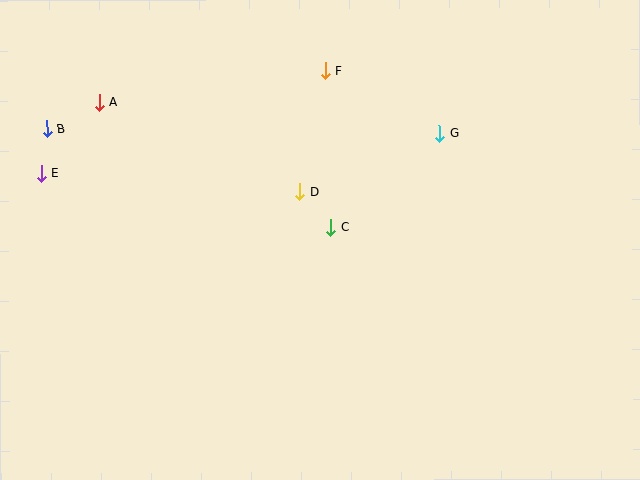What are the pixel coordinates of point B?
Point B is at (47, 129).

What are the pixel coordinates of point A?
Point A is at (100, 102).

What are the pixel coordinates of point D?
Point D is at (300, 192).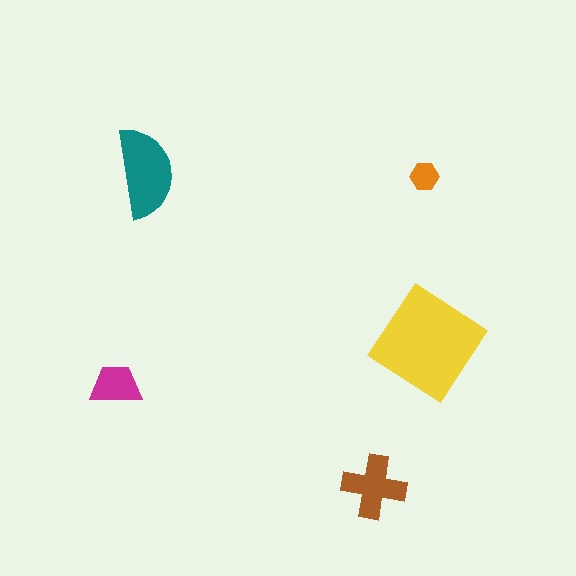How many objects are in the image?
There are 5 objects in the image.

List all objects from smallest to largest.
The orange hexagon, the magenta trapezoid, the brown cross, the teal semicircle, the yellow diamond.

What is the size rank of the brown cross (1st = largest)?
3rd.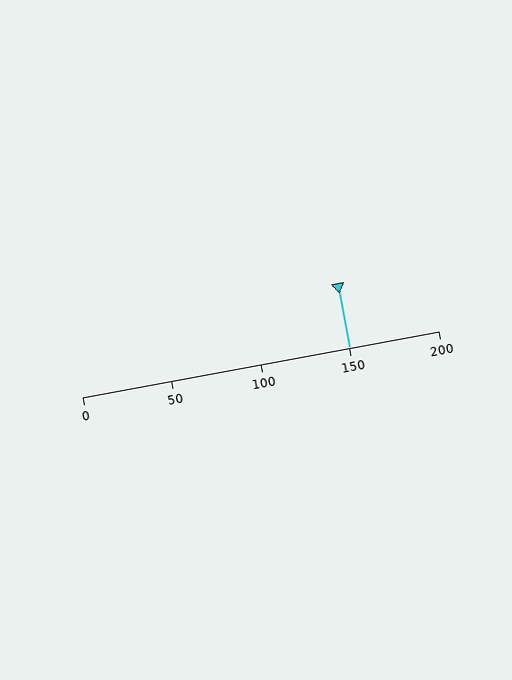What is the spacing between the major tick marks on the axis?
The major ticks are spaced 50 apart.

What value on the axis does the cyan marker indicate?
The marker indicates approximately 150.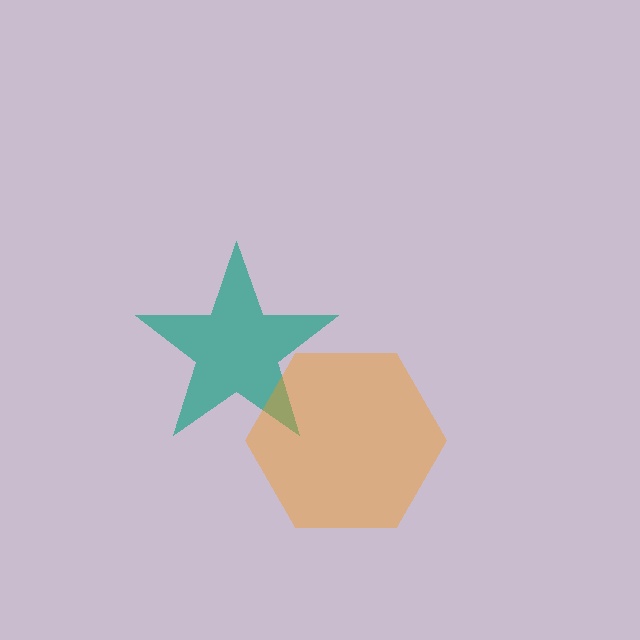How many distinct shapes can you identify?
There are 2 distinct shapes: a teal star, an orange hexagon.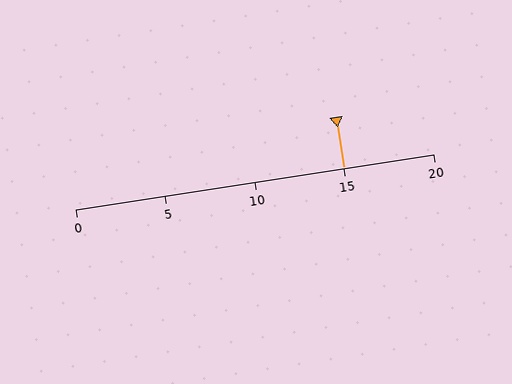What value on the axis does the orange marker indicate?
The marker indicates approximately 15.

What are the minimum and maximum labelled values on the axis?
The axis runs from 0 to 20.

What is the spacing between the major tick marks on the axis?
The major ticks are spaced 5 apart.